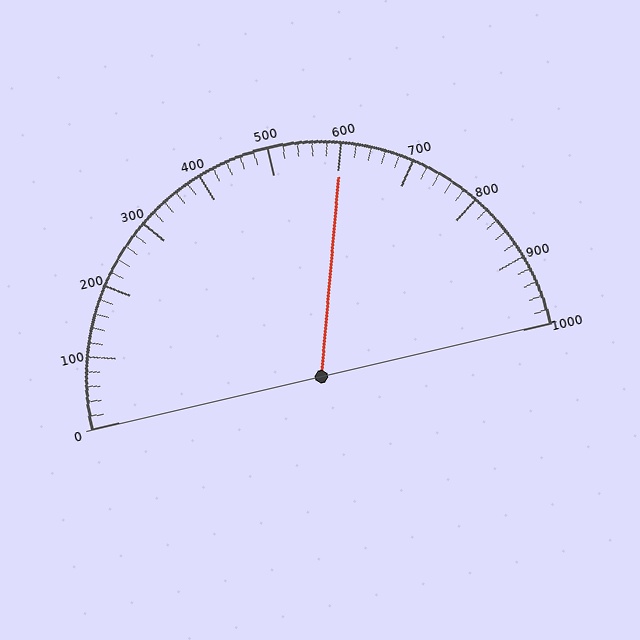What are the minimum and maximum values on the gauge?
The gauge ranges from 0 to 1000.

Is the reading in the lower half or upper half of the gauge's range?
The reading is in the upper half of the range (0 to 1000).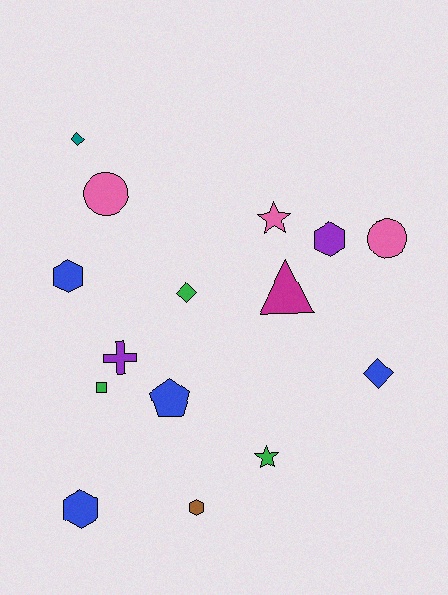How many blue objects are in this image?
There are 4 blue objects.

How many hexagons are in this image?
There are 4 hexagons.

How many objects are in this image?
There are 15 objects.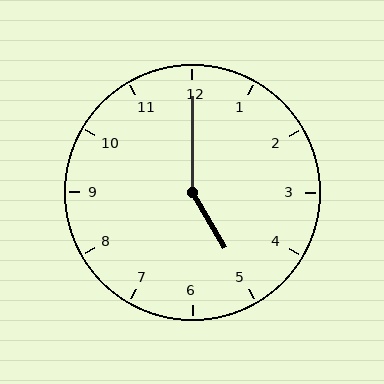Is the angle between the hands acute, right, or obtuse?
It is obtuse.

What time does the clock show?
5:00.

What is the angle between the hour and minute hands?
Approximately 150 degrees.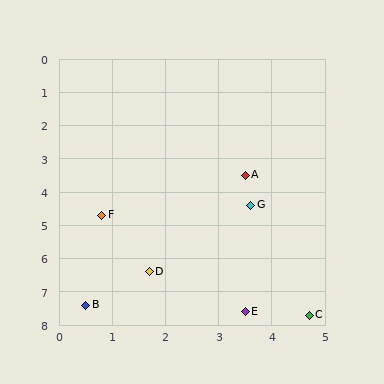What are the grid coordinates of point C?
Point C is at approximately (4.7, 7.7).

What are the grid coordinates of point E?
Point E is at approximately (3.5, 7.6).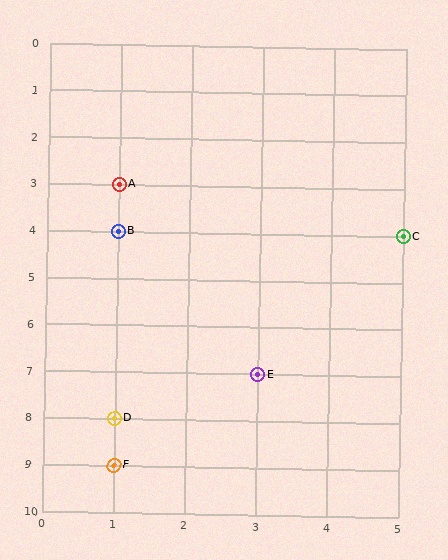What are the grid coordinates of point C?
Point C is at grid coordinates (5, 4).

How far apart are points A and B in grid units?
Points A and B are 1 row apart.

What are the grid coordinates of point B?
Point B is at grid coordinates (1, 4).